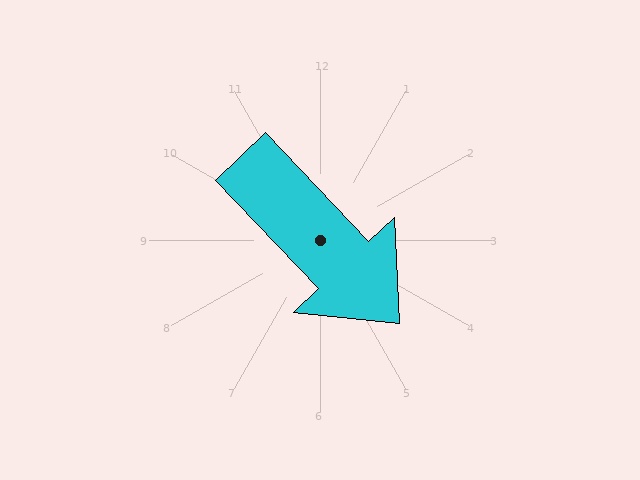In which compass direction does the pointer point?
Southeast.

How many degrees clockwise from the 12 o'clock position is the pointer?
Approximately 136 degrees.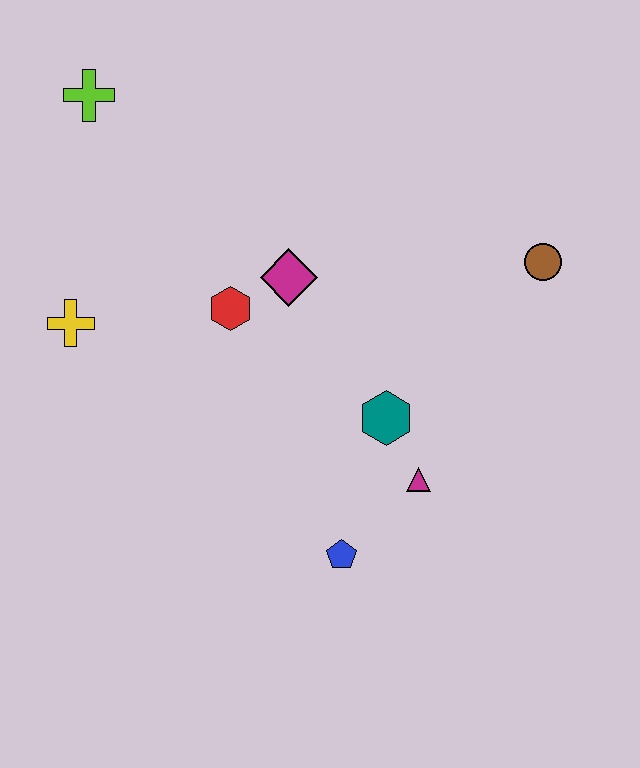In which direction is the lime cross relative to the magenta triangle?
The lime cross is above the magenta triangle.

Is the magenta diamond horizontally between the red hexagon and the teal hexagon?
Yes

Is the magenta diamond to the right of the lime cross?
Yes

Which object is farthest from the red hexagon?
The brown circle is farthest from the red hexagon.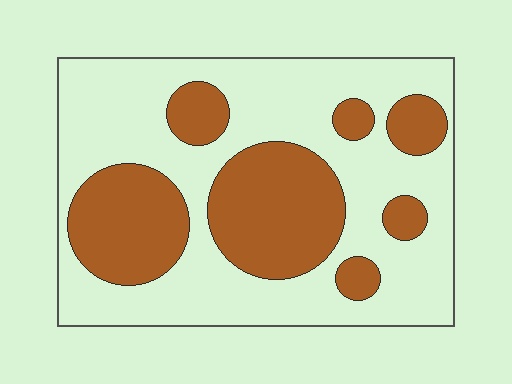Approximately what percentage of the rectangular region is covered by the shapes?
Approximately 35%.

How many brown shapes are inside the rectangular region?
7.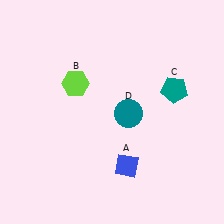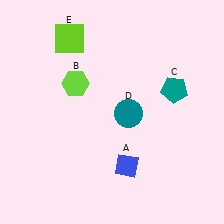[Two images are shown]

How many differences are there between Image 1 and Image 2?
There is 1 difference between the two images.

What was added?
A lime square (E) was added in Image 2.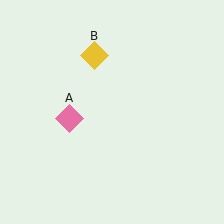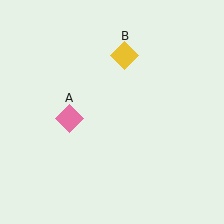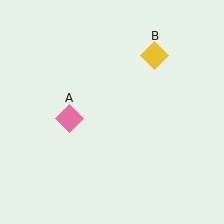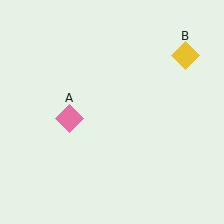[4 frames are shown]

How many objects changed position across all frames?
1 object changed position: yellow diamond (object B).